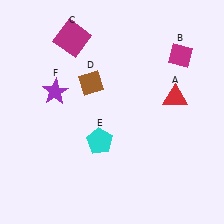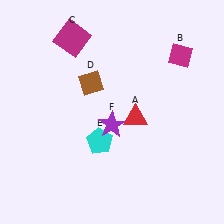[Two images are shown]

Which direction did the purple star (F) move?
The purple star (F) moved right.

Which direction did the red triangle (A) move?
The red triangle (A) moved left.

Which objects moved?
The objects that moved are: the red triangle (A), the purple star (F).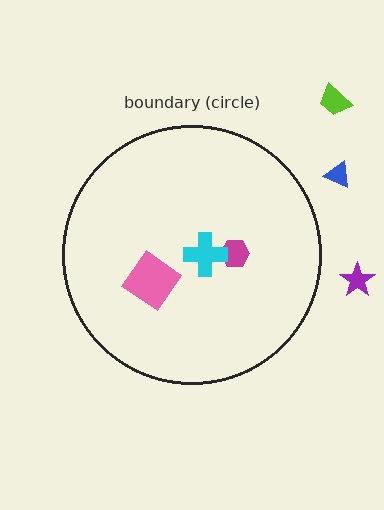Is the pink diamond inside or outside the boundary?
Inside.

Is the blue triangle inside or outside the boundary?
Outside.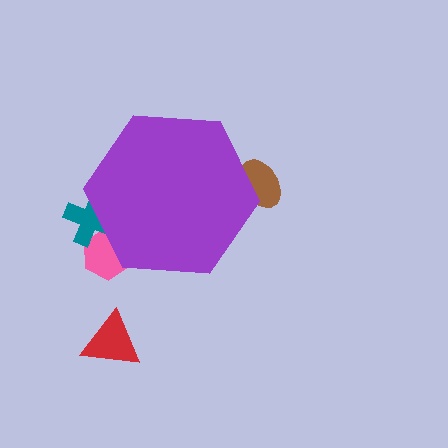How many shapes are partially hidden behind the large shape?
3 shapes are partially hidden.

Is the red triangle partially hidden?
No, the red triangle is fully visible.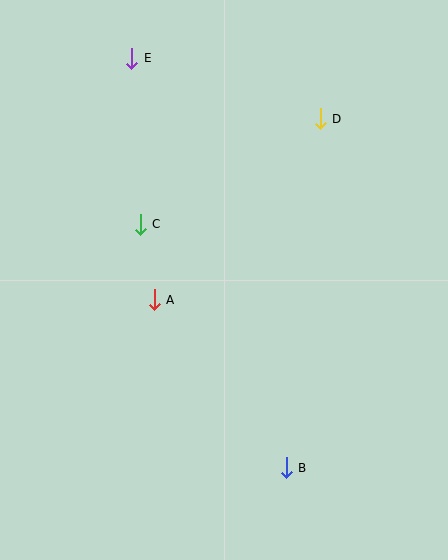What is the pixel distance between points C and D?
The distance between C and D is 209 pixels.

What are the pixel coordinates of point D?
Point D is at (320, 119).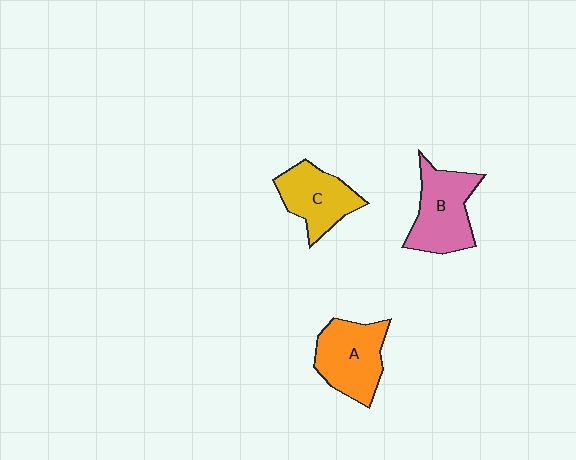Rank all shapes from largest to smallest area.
From largest to smallest: B (pink), A (orange), C (yellow).